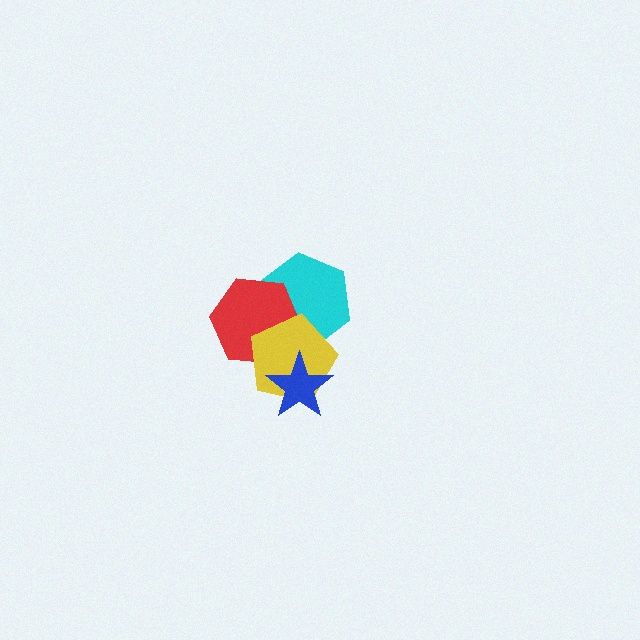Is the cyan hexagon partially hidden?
Yes, it is partially covered by another shape.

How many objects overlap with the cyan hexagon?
2 objects overlap with the cyan hexagon.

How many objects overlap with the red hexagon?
2 objects overlap with the red hexagon.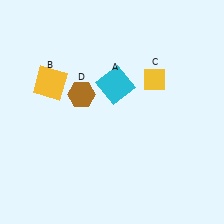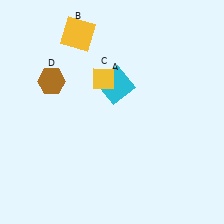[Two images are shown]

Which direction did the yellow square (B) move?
The yellow square (B) moved up.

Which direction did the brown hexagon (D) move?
The brown hexagon (D) moved left.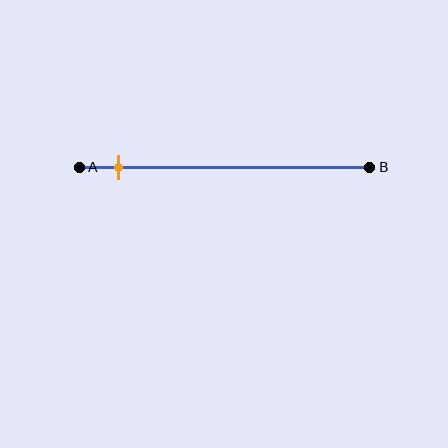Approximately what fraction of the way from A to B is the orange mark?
The orange mark is approximately 15% of the way from A to B.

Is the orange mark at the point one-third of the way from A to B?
No, the mark is at about 15% from A, not at the 33% one-third point.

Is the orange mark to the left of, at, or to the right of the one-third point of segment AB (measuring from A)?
The orange mark is to the left of the one-third point of segment AB.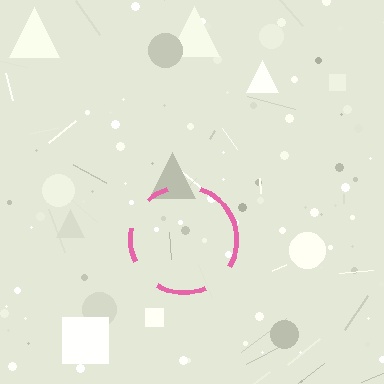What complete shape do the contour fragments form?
The contour fragments form a circle.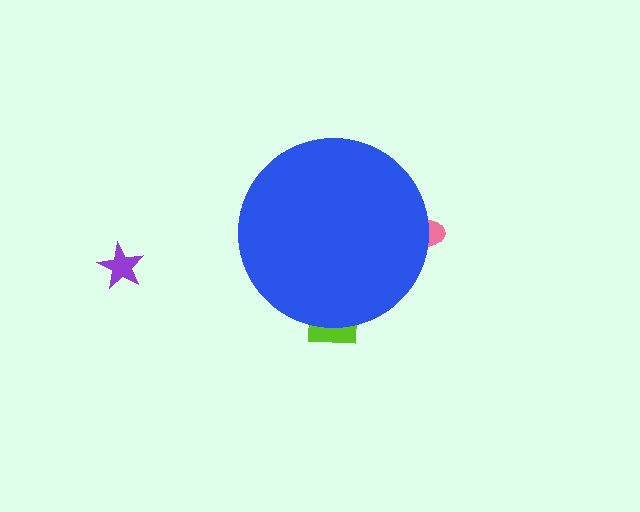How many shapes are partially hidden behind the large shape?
2 shapes are partially hidden.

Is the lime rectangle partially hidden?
Yes, the lime rectangle is partially hidden behind the blue circle.